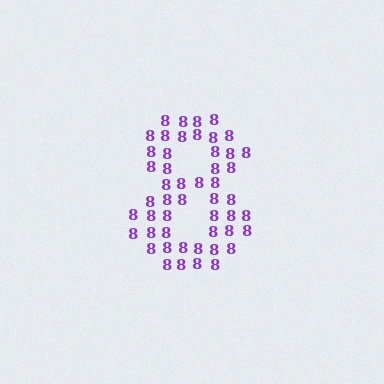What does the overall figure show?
The overall figure shows the digit 8.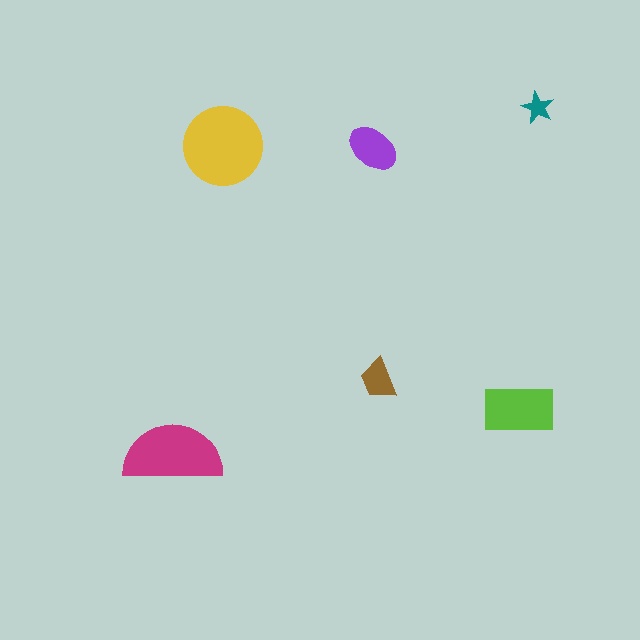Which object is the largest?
The yellow circle.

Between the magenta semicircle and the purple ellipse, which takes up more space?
The magenta semicircle.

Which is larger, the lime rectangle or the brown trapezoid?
The lime rectangle.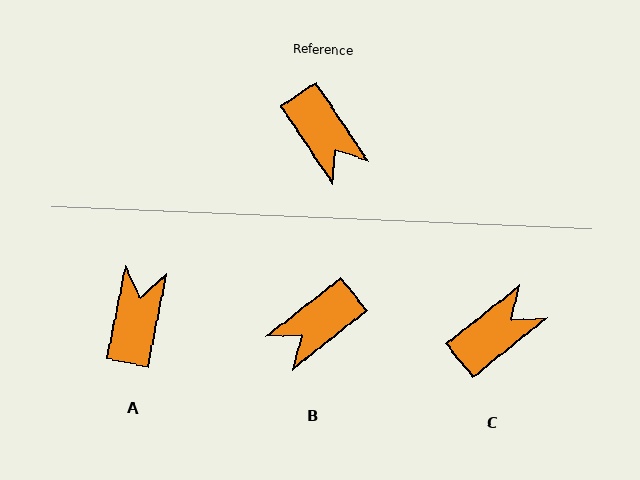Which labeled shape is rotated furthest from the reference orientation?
A, about 135 degrees away.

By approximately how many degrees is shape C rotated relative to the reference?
Approximately 95 degrees counter-clockwise.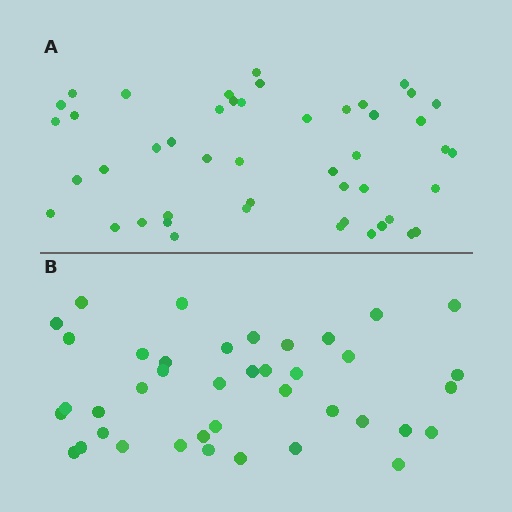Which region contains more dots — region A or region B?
Region A (the top region) has more dots.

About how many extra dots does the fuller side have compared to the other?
Region A has roughly 8 or so more dots than region B.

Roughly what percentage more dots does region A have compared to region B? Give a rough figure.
About 20% more.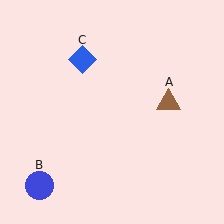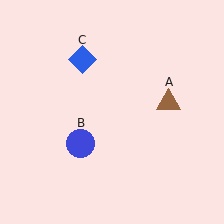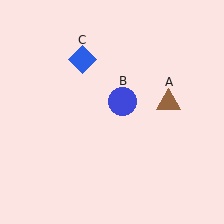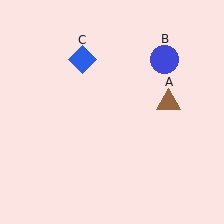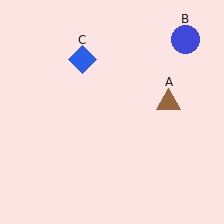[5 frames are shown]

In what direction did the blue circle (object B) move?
The blue circle (object B) moved up and to the right.